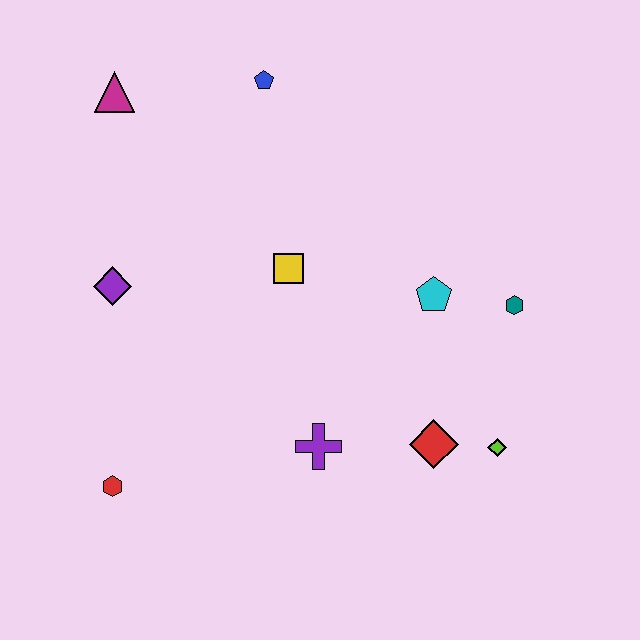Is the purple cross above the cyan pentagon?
No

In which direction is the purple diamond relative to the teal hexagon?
The purple diamond is to the left of the teal hexagon.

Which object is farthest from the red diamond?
The magenta triangle is farthest from the red diamond.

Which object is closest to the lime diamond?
The red diamond is closest to the lime diamond.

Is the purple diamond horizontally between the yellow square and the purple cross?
No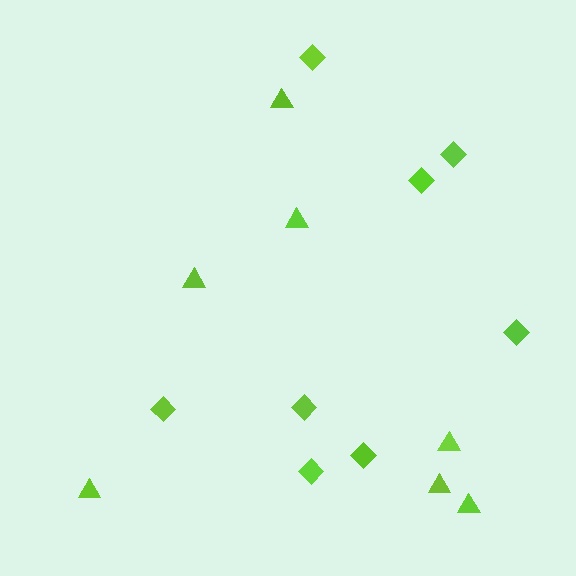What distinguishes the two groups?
There are 2 groups: one group of diamonds (8) and one group of triangles (7).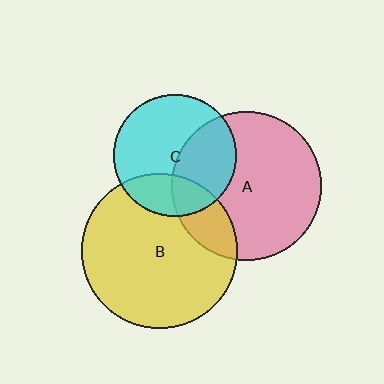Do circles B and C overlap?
Yes.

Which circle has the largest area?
Circle B (yellow).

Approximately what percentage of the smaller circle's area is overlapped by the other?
Approximately 25%.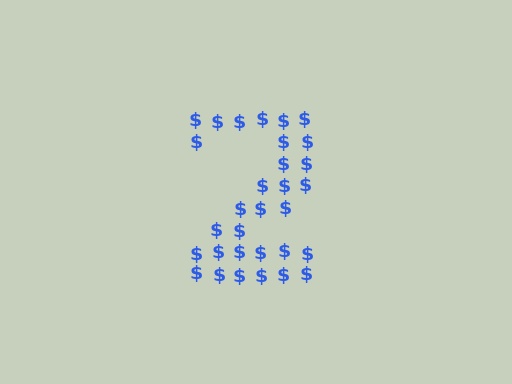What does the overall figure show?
The overall figure shows the digit 2.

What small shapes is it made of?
It is made of small dollar signs.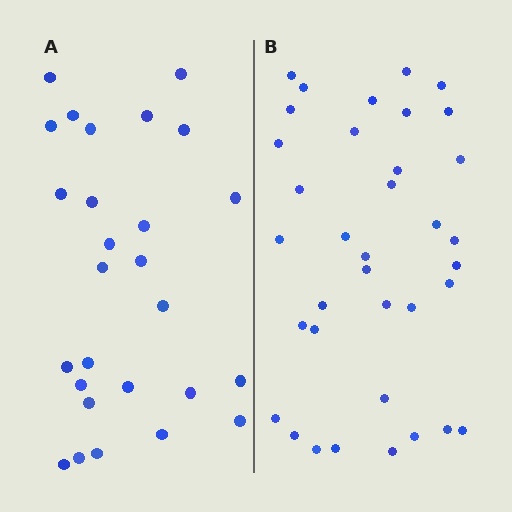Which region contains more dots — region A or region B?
Region B (the right region) has more dots.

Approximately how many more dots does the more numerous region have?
Region B has roughly 8 or so more dots than region A.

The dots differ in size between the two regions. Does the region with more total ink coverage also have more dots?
No. Region A has more total ink coverage because its dots are larger, but region B actually contains more individual dots. Total area can be misleading — the number of items is what matters here.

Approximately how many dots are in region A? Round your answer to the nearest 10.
About 30 dots. (The exact count is 27, which rounds to 30.)